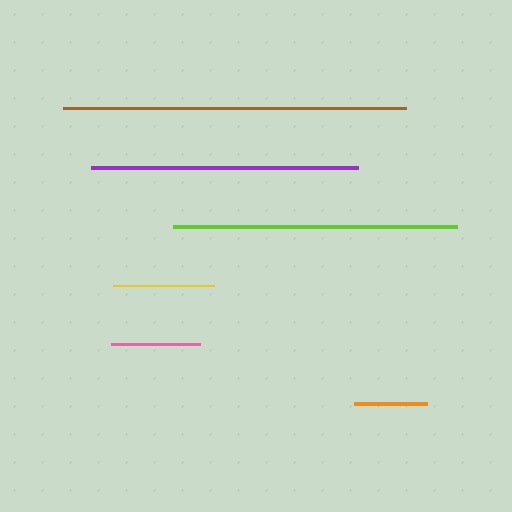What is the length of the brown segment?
The brown segment is approximately 342 pixels long.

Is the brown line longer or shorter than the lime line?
The brown line is longer than the lime line.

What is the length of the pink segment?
The pink segment is approximately 89 pixels long.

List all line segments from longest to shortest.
From longest to shortest: brown, lime, purple, yellow, pink, orange.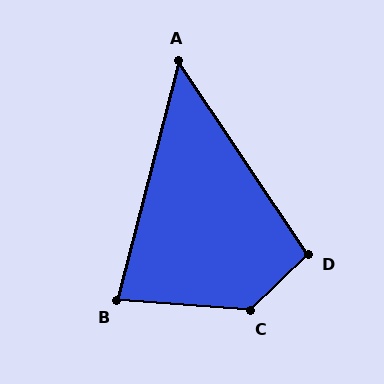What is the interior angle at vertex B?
Approximately 80 degrees (acute).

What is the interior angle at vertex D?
Approximately 100 degrees (obtuse).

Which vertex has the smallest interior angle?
A, at approximately 48 degrees.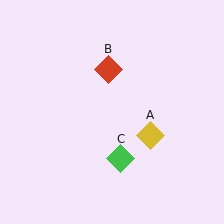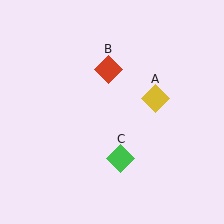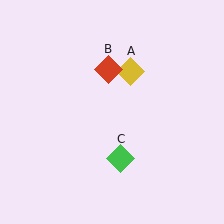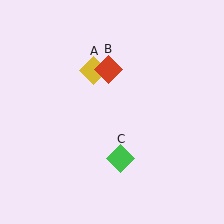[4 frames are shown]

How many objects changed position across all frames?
1 object changed position: yellow diamond (object A).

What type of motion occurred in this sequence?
The yellow diamond (object A) rotated counterclockwise around the center of the scene.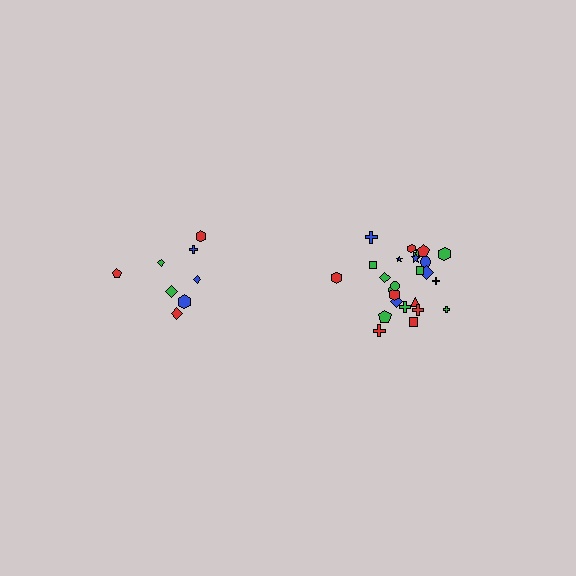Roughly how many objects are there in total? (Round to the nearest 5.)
Roughly 35 objects in total.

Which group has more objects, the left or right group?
The right group.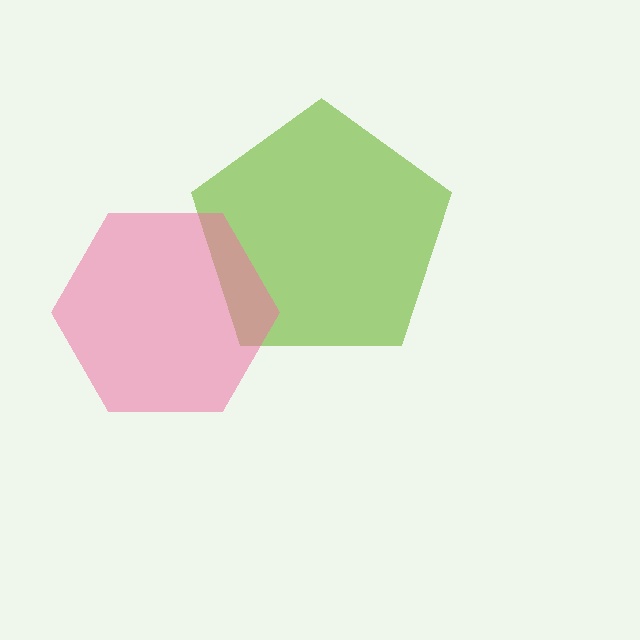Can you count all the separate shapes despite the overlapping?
Yes, there are 2 separate shapes.